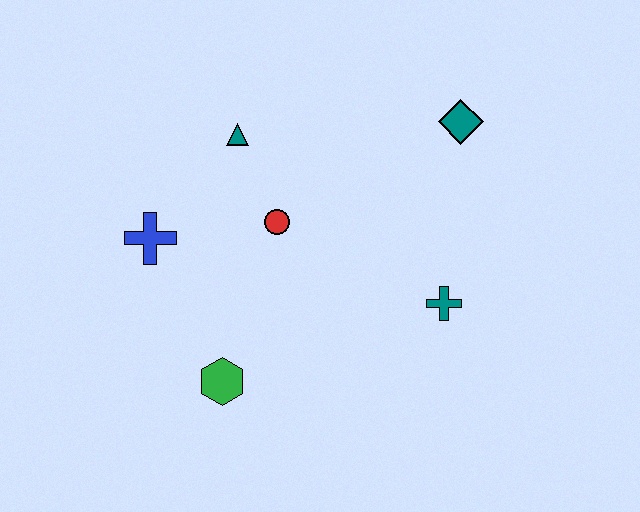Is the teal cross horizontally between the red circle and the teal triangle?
No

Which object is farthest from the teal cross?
The blue cross is farthest from the teal cross.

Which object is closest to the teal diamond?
The teal cross is closest to the teal diamond.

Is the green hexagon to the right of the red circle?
No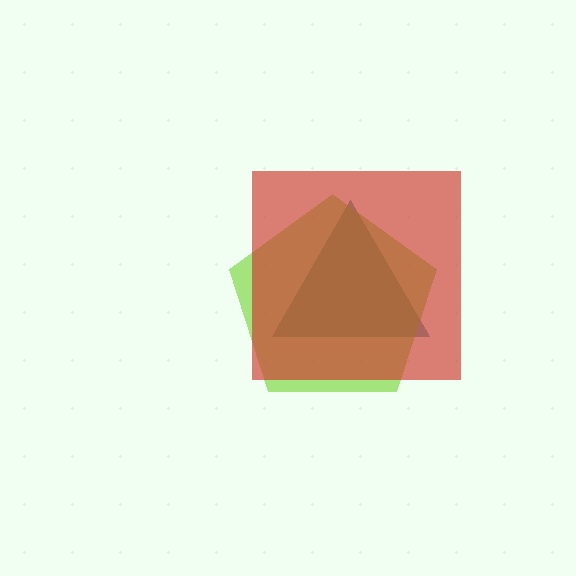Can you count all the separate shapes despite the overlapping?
Yes, there are 3 separate shapes.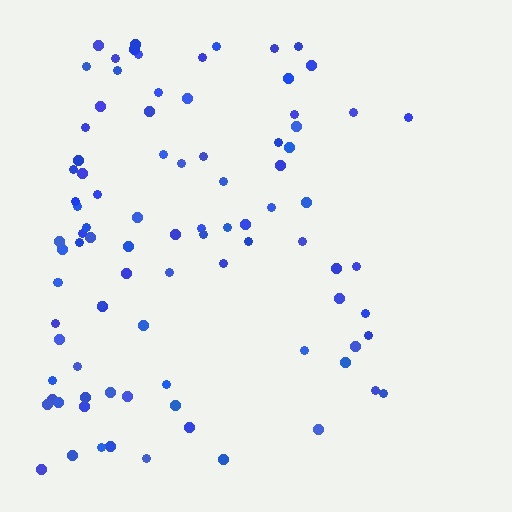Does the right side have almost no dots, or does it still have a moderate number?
Still a moderate number, just noticeably fewer than the left.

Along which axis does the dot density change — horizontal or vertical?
Horizontal.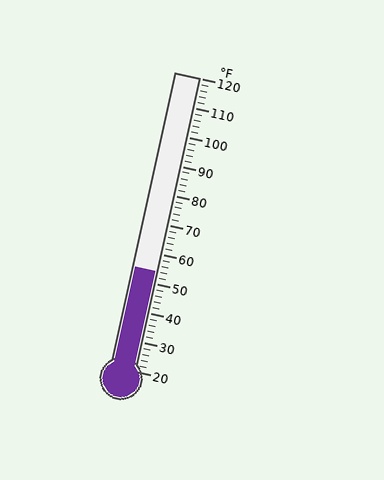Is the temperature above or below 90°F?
The temperature is below 90°F.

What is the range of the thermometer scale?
The thermometer scale ranges from 20°F to 120°F.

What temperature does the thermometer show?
The thermometer shows approximately 54°F.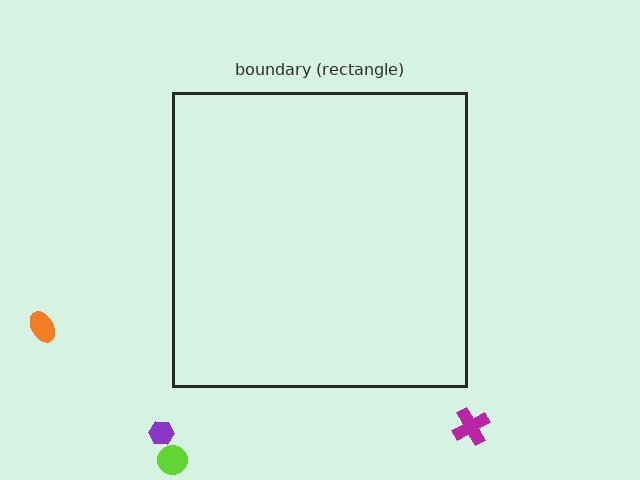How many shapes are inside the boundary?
0 inside, 4 outside.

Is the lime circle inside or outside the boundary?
Outside.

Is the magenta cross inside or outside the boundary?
Outside.